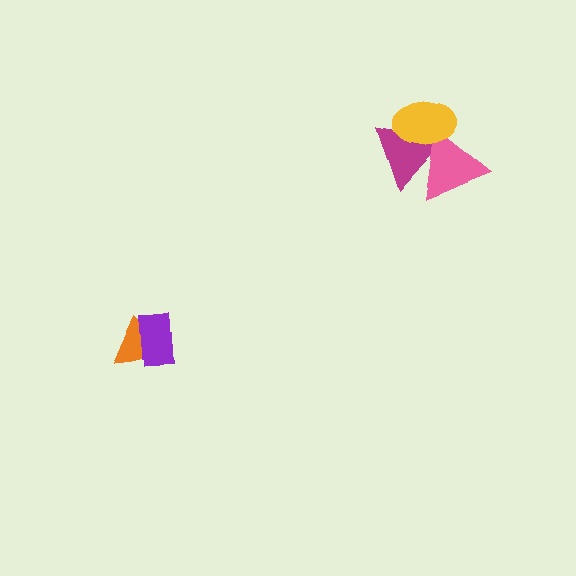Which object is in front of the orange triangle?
The purple rectangle is in front of the orange triangle.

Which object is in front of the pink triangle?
The yellow ellipse is in front of the pink triangle.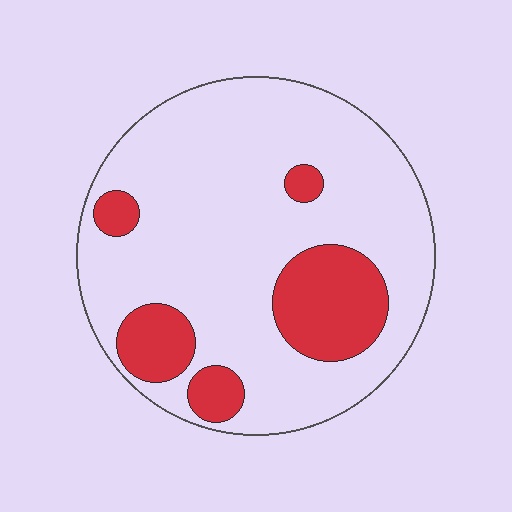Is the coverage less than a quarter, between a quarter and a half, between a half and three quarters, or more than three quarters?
Less than a quarter.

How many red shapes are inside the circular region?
5.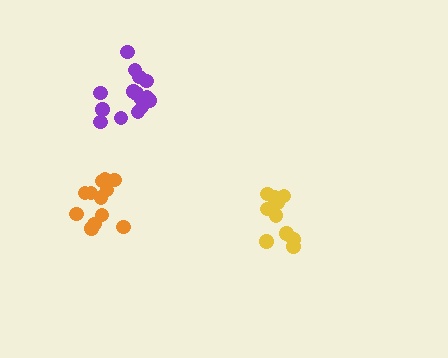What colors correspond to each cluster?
The clusters are colored: orange, yellow, purple.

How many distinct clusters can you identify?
There are 3 distinct clusters.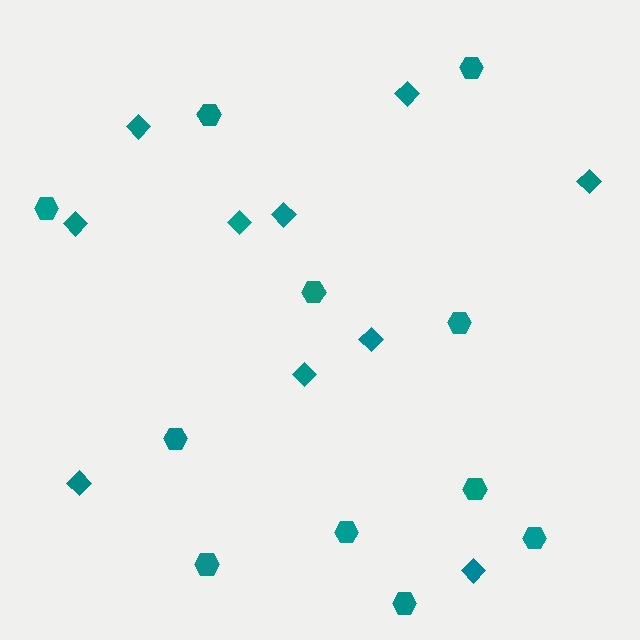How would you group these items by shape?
There are 2 groups: one group of diamonds (10) and one group of hexagons (11).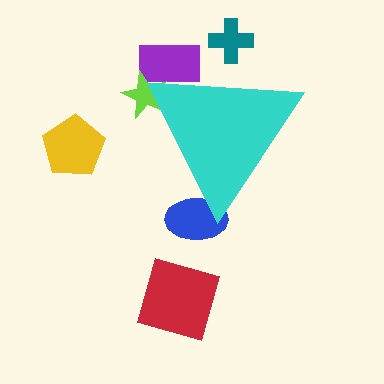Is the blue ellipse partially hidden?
Yes, the blue ellipse is partially hidden behind the cyan triangle.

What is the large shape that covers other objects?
A cyan triangle.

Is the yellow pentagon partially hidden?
No, the yellow pentagon is fully visible.